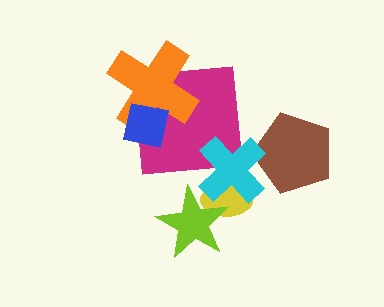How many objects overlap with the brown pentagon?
1 object overlaps with the brown pentagon.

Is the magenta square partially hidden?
Yes, it is partially covered by another shape.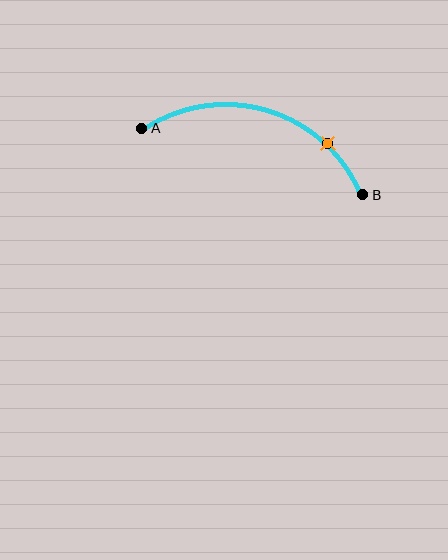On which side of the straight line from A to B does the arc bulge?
The arc bulges above the straight line connecting A and B.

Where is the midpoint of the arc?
The arc midpoint is the point on the curve farthest from the straight line joining A and B. It sits above that line.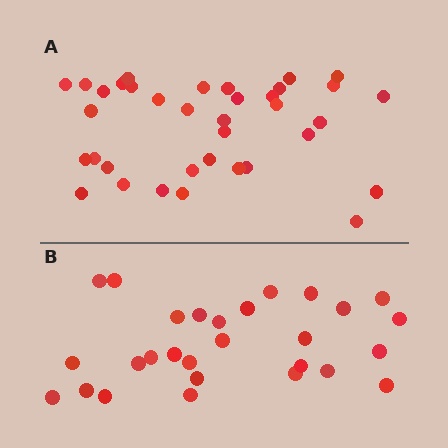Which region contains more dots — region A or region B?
Region A (the top region) has more dots.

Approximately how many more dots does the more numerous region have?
Region A has roughly 8 or so more dots than region B.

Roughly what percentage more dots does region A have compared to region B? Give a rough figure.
About 30% more.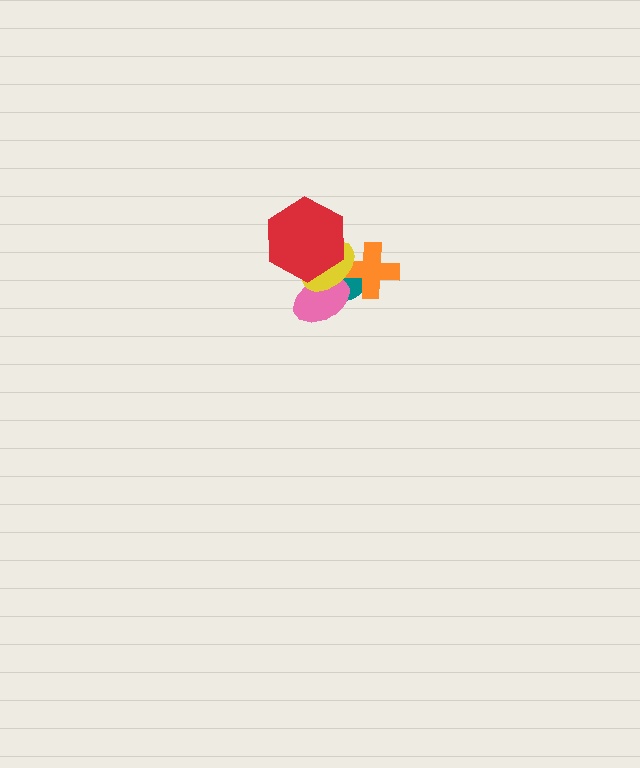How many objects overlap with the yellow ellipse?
4 objects overlap with the yellow ellipse.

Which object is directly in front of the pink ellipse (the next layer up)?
The yellow ellipse is directly in front of the pink ellipse.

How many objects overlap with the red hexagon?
3 objects overlap with the red hexagon.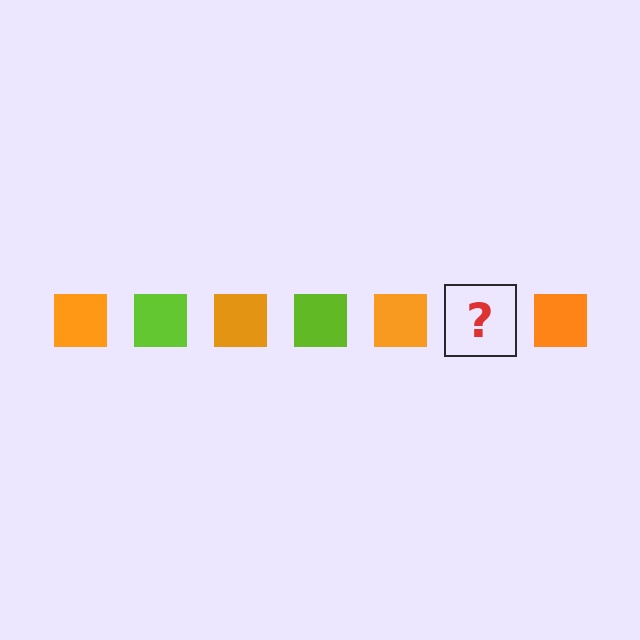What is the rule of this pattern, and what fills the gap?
The rule is that the pattern cycles through orange, lime squares. The gap should be filled with a lime square.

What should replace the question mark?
The question mark should be replaced with a lime square.